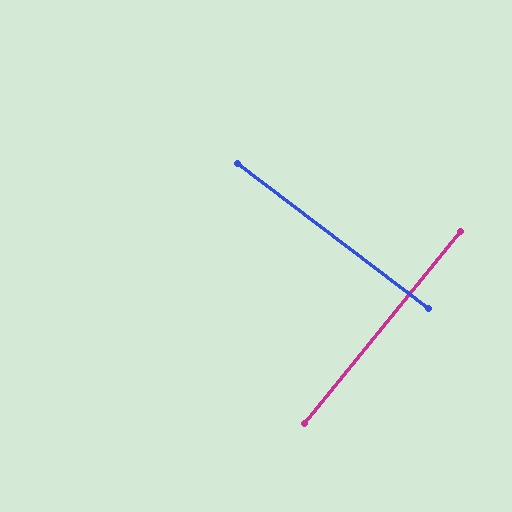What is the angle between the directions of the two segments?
Approximately 88 degrees.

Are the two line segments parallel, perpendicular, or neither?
Perpendicular — they meet at approximately 88°.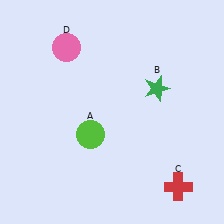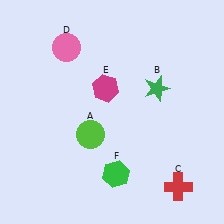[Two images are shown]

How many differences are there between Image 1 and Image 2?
There are 2 differences between the two images.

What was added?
A magenta hexagon (E), a green hexagon (F) were added in Image 2.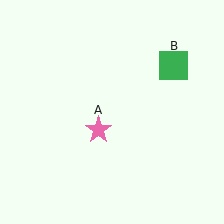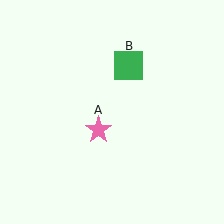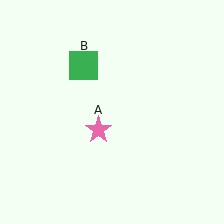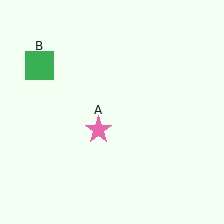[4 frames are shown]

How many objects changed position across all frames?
1 object changed position: green square (object B).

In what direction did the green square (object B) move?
The green square (object B) moved left.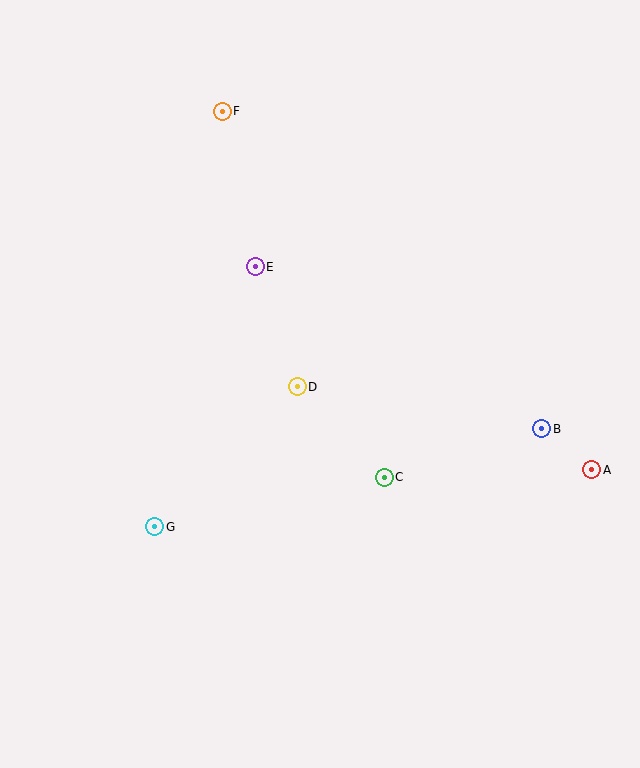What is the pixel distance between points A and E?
The distance between A and E is 393 pixels.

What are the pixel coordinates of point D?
Point D is at (297, 387).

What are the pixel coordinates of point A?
Point A is at (592, 470).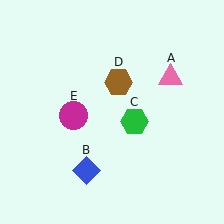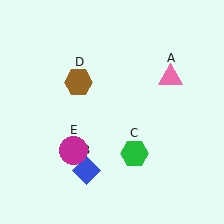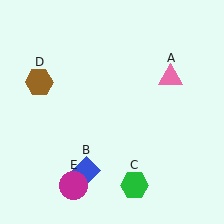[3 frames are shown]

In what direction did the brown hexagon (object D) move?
The brown hexagon (object D) moved left.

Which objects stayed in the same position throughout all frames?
Pink triangle (object A) and blue diamond (object B) remained stationary.